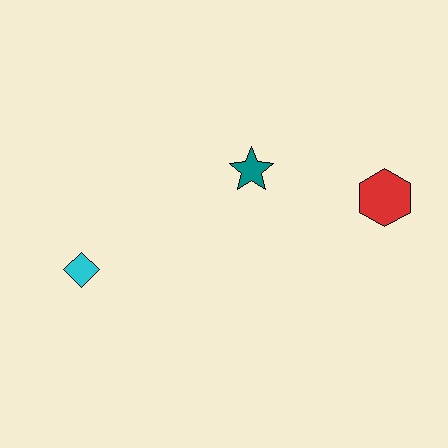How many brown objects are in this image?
There are no brown objects.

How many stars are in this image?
There is 1 star.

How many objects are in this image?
There are 3 objects.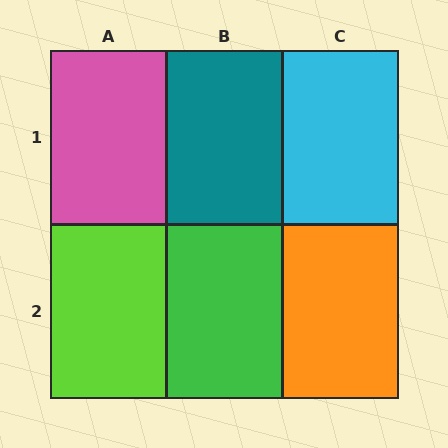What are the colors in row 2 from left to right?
Lime, green, orange.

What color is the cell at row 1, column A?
Pink.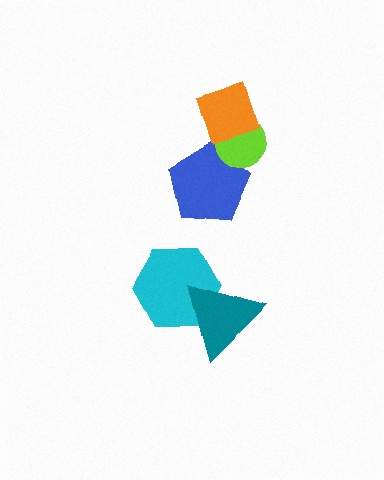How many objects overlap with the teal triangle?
1 object overlaps with the teal triangle.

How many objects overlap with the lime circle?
2 objects overlap with the lime circle.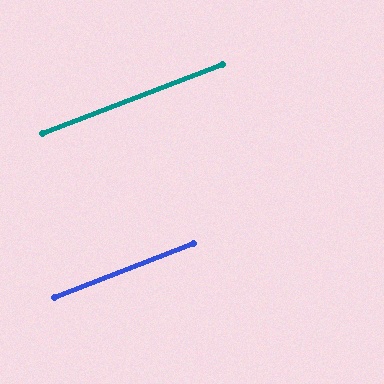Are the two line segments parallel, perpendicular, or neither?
Parallel — their directions differ by only 0.6°.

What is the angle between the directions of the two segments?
Approximately 1 degree.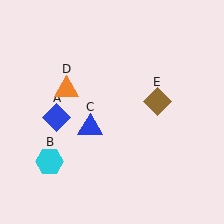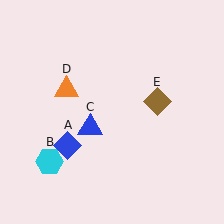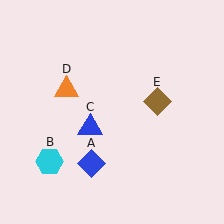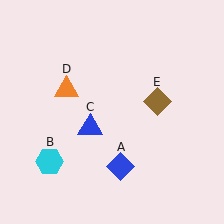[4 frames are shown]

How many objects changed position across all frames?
1 object changed position: blue diamond (object A).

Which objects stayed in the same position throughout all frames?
Cyan hexagon (object B) and blue triangle (object C) and orange triangle (object D) and brown diamond (object E) remained stationary.